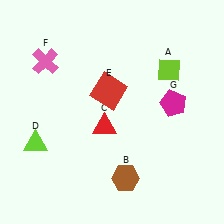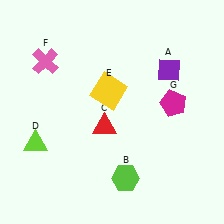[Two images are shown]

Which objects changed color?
A changed from lime to purple. B changed from brown to lime. E changed from red to yellow.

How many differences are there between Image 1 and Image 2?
There are 3 differences between the two images.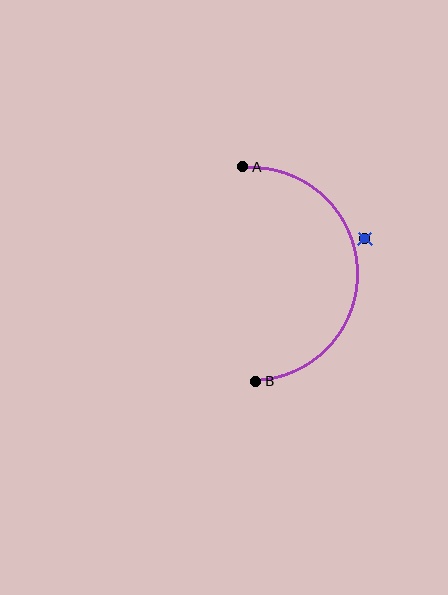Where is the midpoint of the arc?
The arc midpoint is the point on the curve farthest from the straight line joining A and B. It sits to the right of that line.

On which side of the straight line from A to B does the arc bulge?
The arc bulges to the right of the straight line connecting A and B.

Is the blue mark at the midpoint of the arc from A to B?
No — the blue mark does not lie on the arc at all. It sits slightly outside the curve.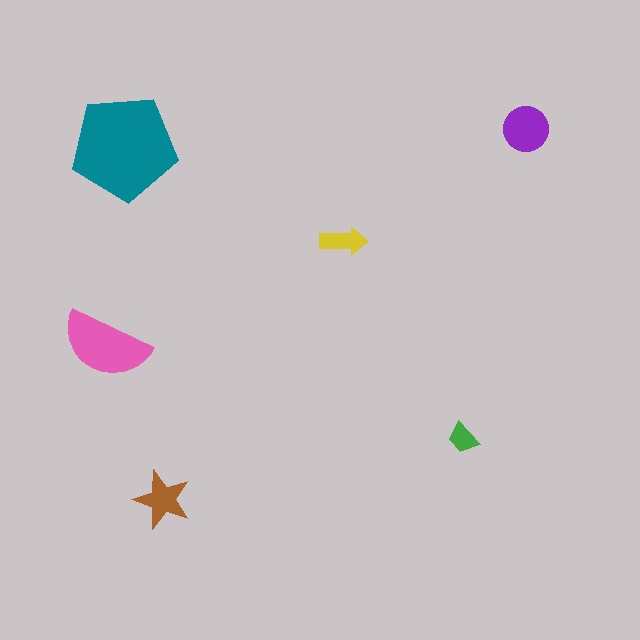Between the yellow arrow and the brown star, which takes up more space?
The brown star.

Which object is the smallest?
The green trapezoid.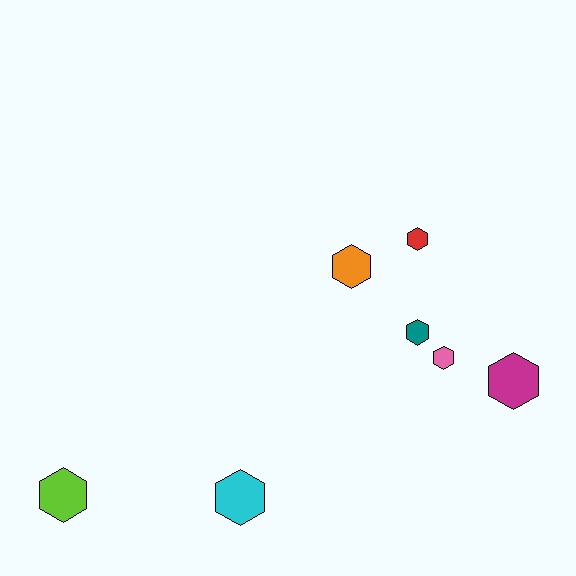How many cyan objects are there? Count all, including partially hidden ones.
There is 1 cyan object.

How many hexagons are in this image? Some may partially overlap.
There are 7 hexagons.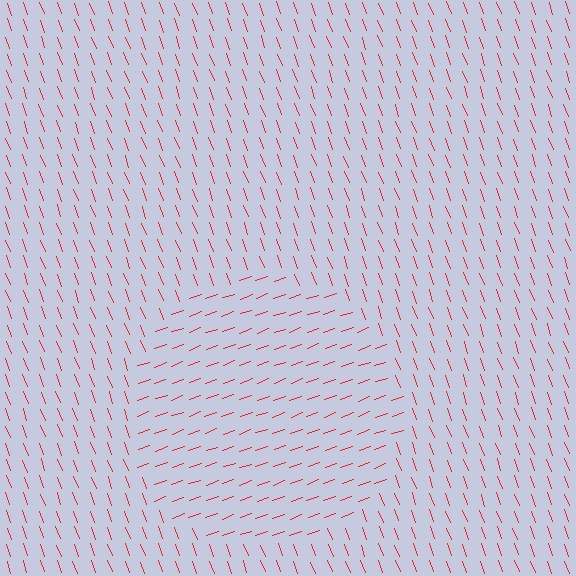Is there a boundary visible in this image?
Yes, there is a texture boundary formed by a change in line orientation.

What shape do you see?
I see a circle.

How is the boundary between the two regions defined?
The boundary is defined purely by a change in line orientation (approximately 89 degrees difference). All lines are the same color and thickness.